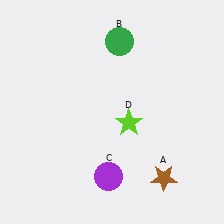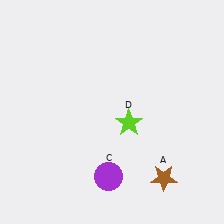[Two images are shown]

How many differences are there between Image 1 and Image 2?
There is 1 difference between the two images.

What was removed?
The green circle (B) was removed in Image 2.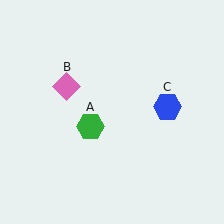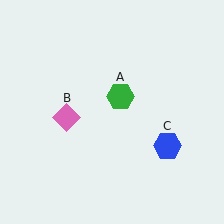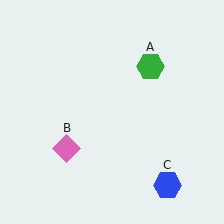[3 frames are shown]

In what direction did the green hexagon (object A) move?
The green hexagon (object A) moved up and to the right.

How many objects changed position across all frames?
3 objects changed position: green hexagon (object A), pink diamond (object B), blue hexagon (object C).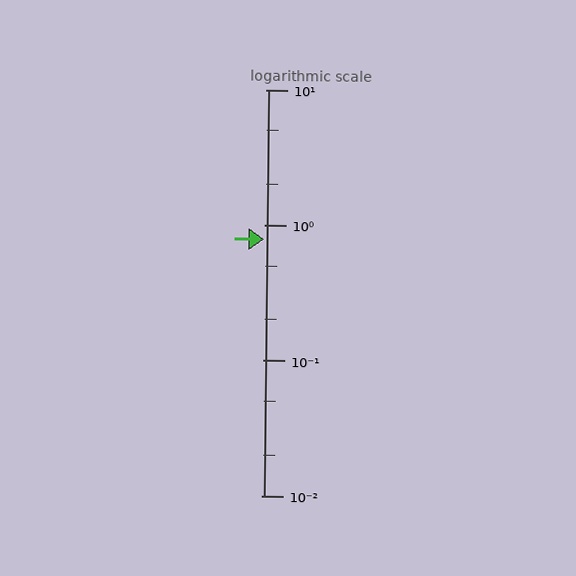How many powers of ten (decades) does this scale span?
The scale spans 3 decades, from 0.01 to 10.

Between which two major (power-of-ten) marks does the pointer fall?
The pointer is between 0.1 and 1.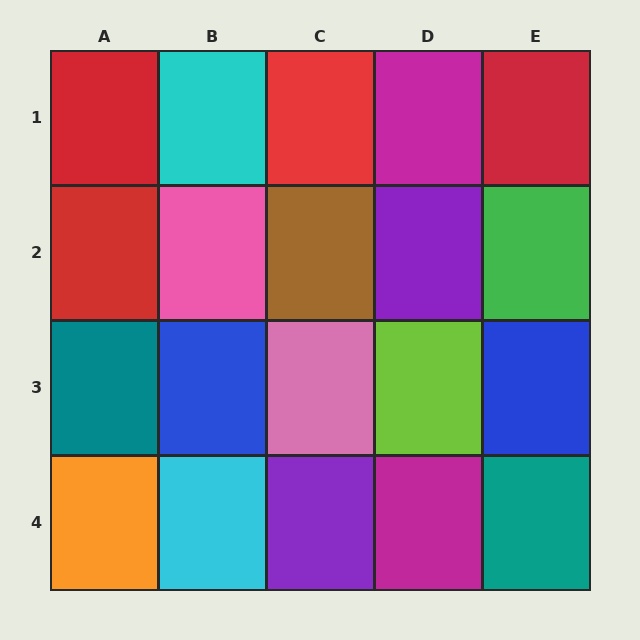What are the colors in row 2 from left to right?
Red, pink, brown, purple, green.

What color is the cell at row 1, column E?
Red.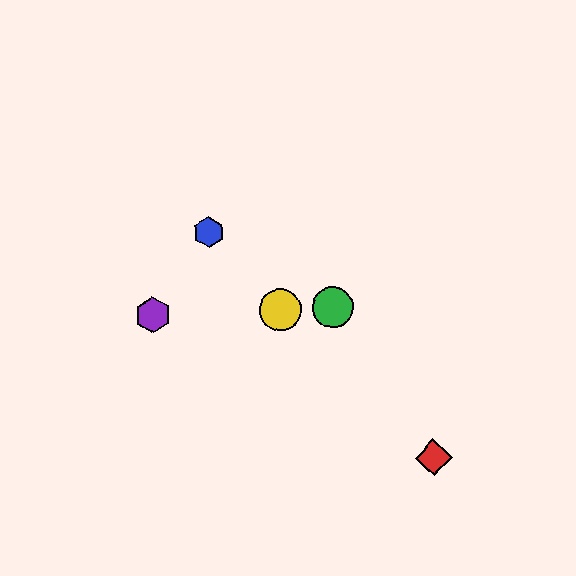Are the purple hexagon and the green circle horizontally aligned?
Yes, both are at y≈315.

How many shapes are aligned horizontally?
3 shapes (the green circle, the yellow circle, the purple hexagon) are aligned horizontally.